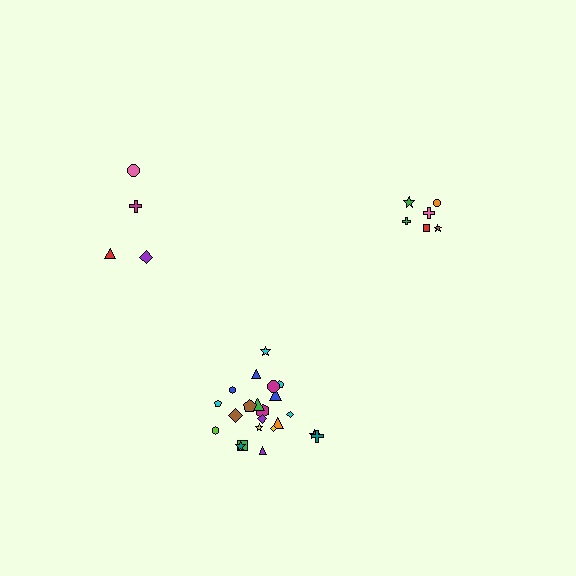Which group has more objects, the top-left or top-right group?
The top-right group.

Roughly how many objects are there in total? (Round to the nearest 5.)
Roughly 30 objects in total.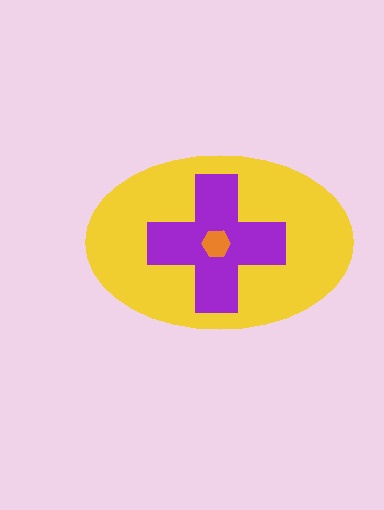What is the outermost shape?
The yellow ellipse.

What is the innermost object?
The orange hexagon.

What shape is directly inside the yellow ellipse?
The purple cross.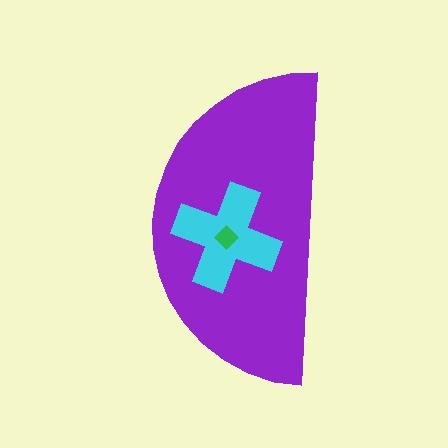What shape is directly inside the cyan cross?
The green diamond.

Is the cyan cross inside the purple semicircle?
Yes.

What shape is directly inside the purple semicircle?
The cyan cross.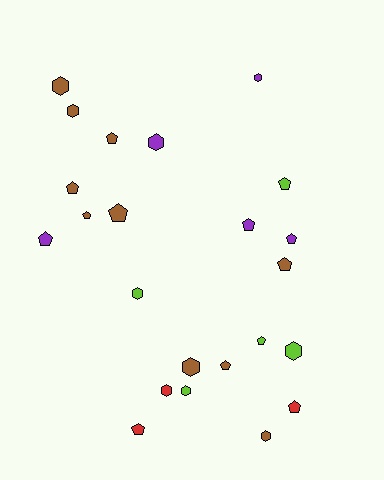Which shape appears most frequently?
Pentagon, with 13 objects.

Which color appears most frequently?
Brown, with 10 objects.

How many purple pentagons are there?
There are 3 purple pentagons.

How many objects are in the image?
There are 23 objects.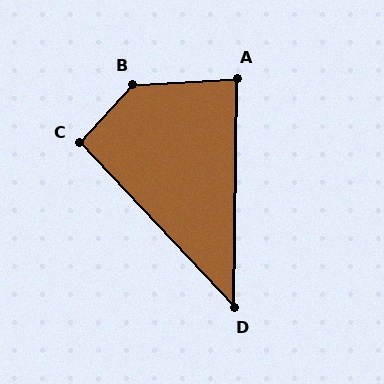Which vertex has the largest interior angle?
B, at approximately 136 degrees.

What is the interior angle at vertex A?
Approximately 86 degrees (approximately right).